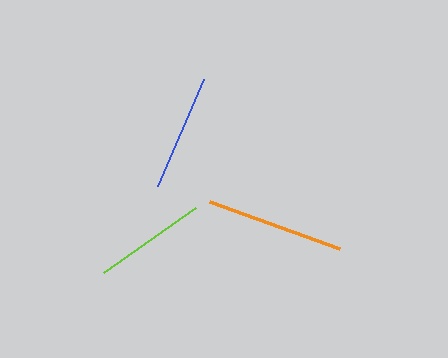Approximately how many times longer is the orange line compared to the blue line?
The orange line is approximately 1.2 times the length of the blue line.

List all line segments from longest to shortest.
From longest to shortest: orange, blue, lime.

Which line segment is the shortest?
The lime line is the shortest at approximately 112 pixels.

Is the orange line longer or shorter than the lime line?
The orange line is longer than the lime line.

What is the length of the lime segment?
The lime segment is approximately 112 pixels long.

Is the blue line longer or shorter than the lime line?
The blue line is longer than the lime line.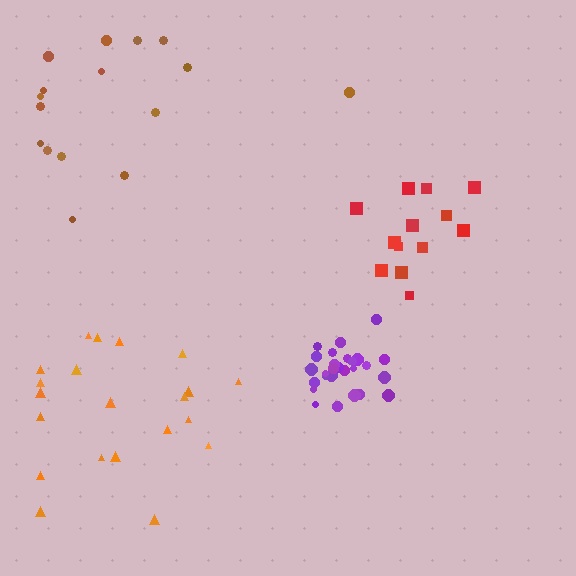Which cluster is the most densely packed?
Purple.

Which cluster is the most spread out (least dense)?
Brown.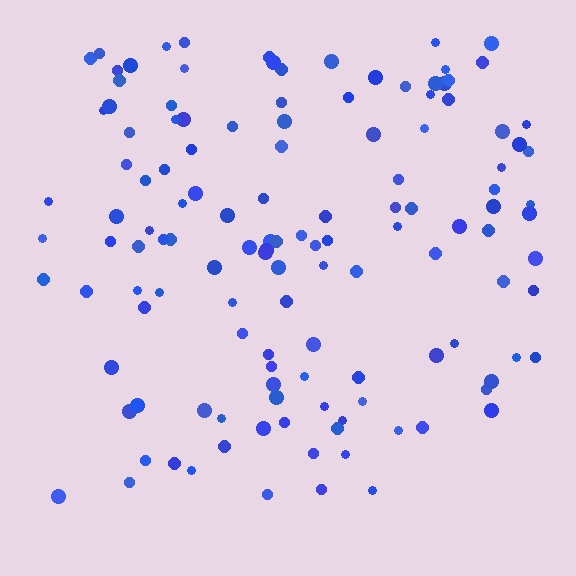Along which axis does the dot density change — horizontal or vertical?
Vertical.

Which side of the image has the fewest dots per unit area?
The bottom.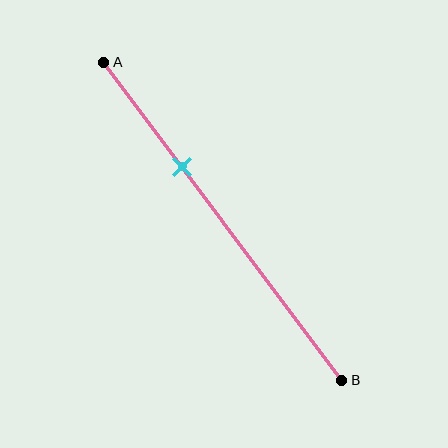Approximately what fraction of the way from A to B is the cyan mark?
The cyan mark is approximately 35% of the way from A to B.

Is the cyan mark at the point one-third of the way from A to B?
Yes, the mark is approximately at the one-third point.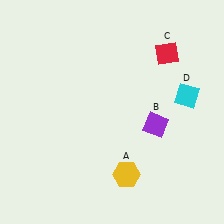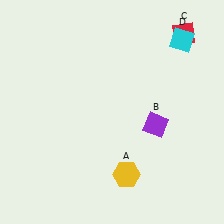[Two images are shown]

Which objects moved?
The objects that moved are: the red diamond (C), the cyan diamond (D).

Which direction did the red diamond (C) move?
The red diamond (C) moved up.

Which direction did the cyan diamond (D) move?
The cyan diamond (D) moved up.